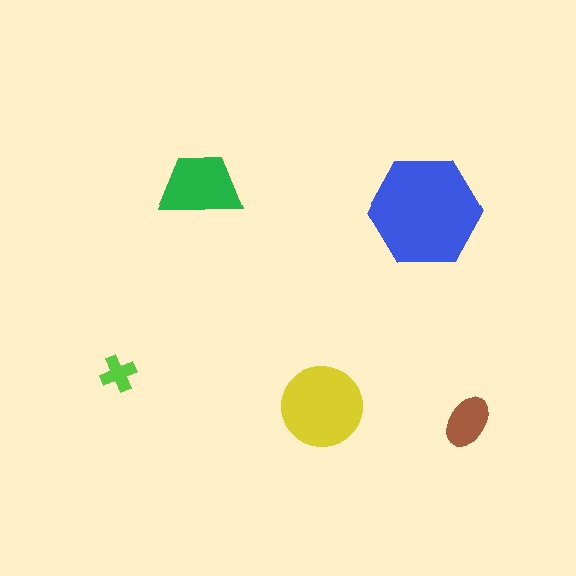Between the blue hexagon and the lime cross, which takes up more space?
The blue hexagon.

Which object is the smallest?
The lime cross.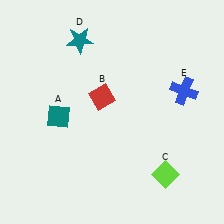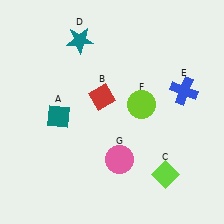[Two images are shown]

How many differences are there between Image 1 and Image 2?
There are 2 differences between the two images.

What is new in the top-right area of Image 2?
A lime circle (F) was added in the top-right area of Image 2.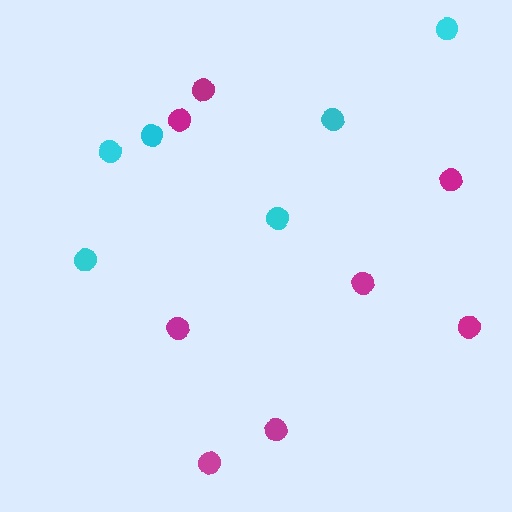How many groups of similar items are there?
There are 2 groups: one group of cyan circles (6) and one group of magenta circles (8).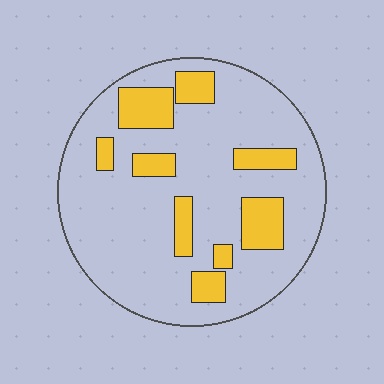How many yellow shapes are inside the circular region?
9.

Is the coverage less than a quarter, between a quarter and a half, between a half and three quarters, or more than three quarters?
Less than a quarter.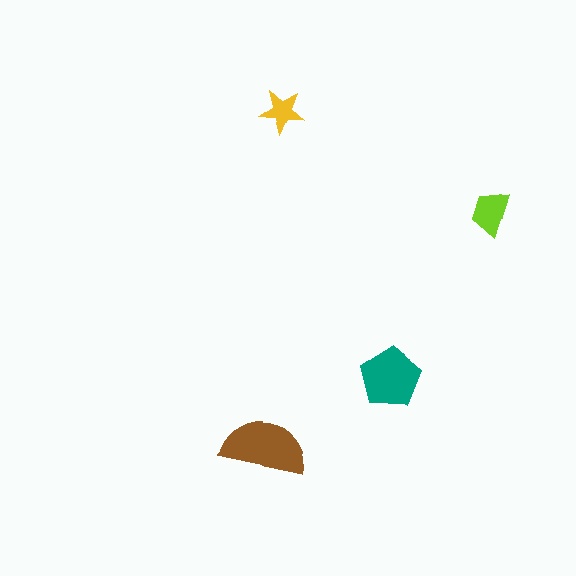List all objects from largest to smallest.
The brown semicircle, the teal pentagon, the lime trapezoid, the yellow star.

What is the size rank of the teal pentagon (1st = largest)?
2nd.